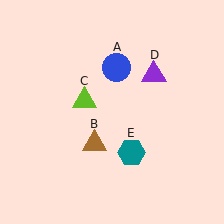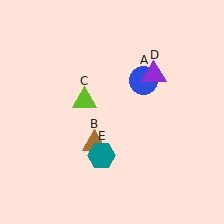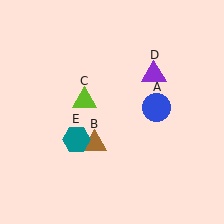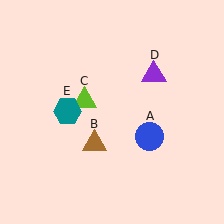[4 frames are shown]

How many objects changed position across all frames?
2 objects changed position: blue circle (object A), teal hexagon (object E).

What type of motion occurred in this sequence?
The blue circle (object A), teal hexagon (object E) rotated clockwise around the center of the scene.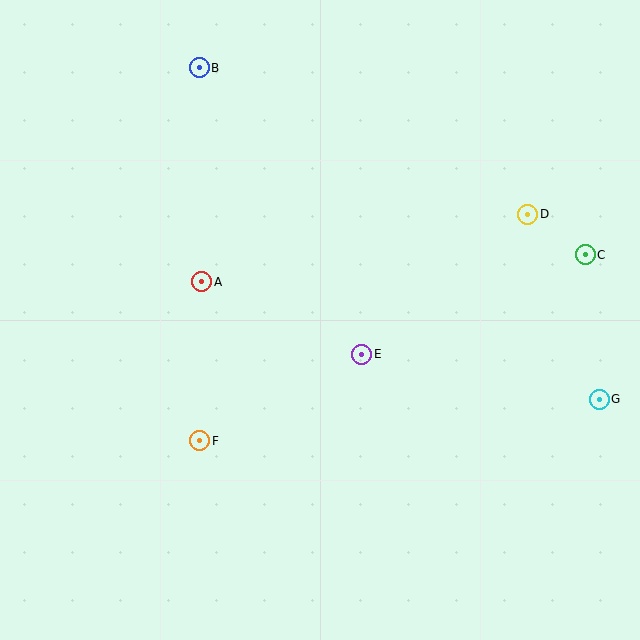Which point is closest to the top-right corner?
Point D is closest to the top-right corner.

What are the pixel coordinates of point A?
Point A is at (202, 282).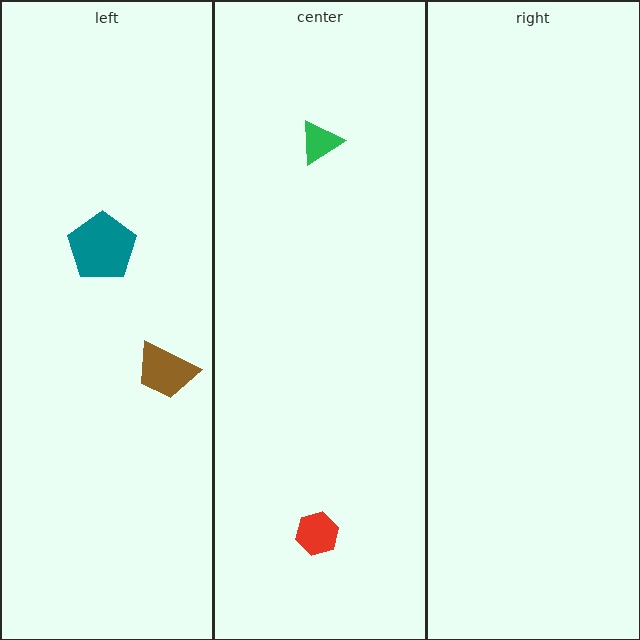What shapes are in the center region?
The green triangle, the red hexagon.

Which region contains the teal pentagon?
The left region.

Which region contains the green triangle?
The center region.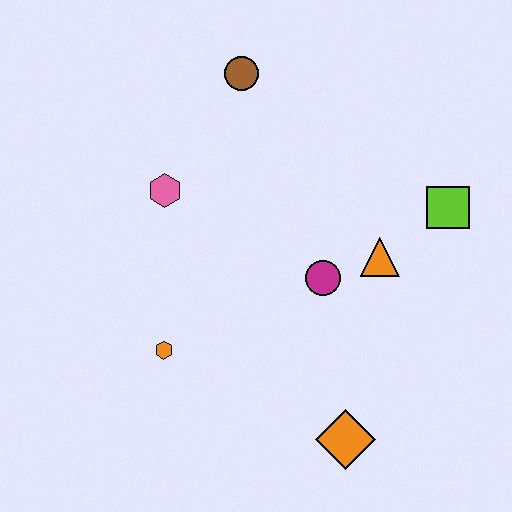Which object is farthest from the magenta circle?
The brown circle is farthest from the magenta circle.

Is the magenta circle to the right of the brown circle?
Yes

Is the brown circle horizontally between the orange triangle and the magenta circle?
No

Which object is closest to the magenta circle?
The orange triangle is closest to the magenta circle.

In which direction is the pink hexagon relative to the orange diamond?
The pink hexagon is above the orange diamond.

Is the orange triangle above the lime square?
No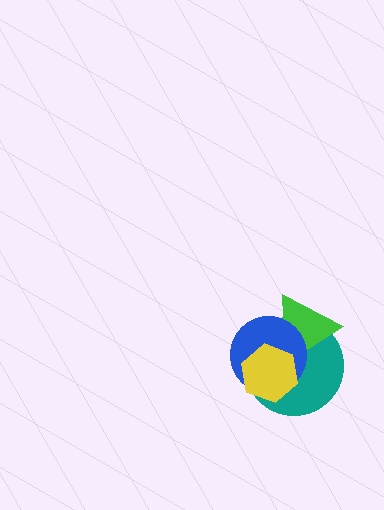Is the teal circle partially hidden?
Yes, it is partially covered by another shape.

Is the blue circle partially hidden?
Yes, it is partially covered by another shape.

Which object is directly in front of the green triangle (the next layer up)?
The blue circle is directly in front of the green triangle.